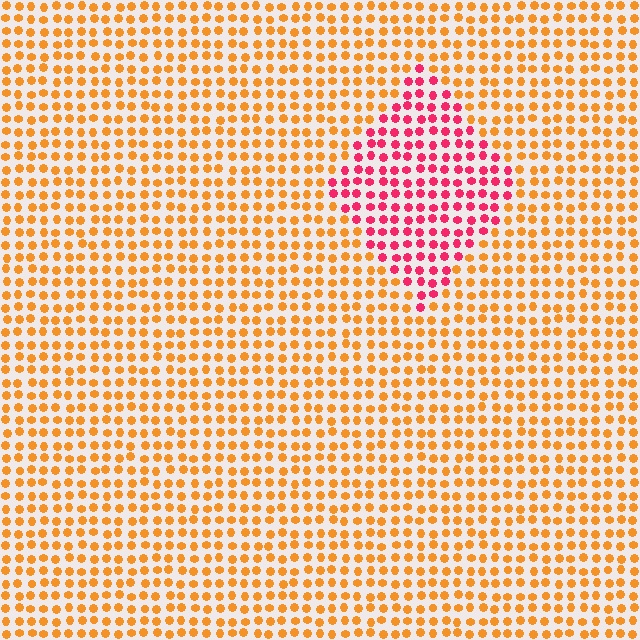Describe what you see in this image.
The image is filled with small orange elements in a uniform arrangement. A diamond-shaped region is visible where the elements are tinted to a slightly different hue, forming a subtle color boundary.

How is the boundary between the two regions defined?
The boundary is defined purely by a slight shift in hue (about 51 degrees). Spacing, size, and orientation are identical on both sides.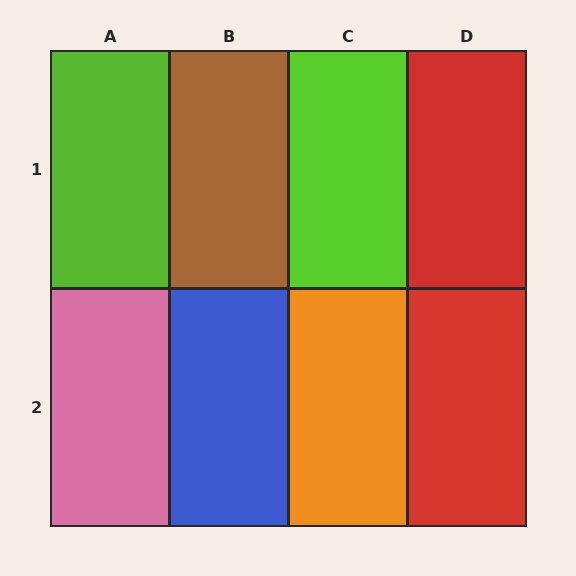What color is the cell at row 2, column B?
Blue.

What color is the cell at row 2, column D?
Red.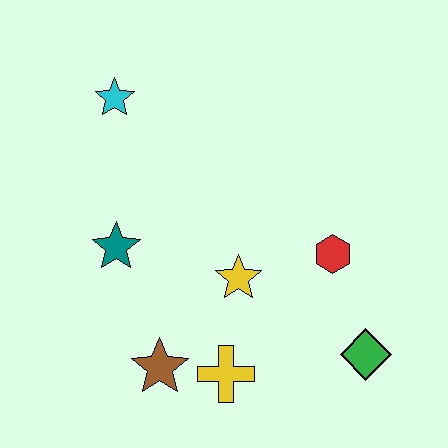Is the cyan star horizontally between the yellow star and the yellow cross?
No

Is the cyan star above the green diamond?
Yes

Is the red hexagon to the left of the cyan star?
No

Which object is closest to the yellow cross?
The brown star is closest to the yellow cross.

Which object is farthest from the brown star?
The cyan star is farthest from the brown star.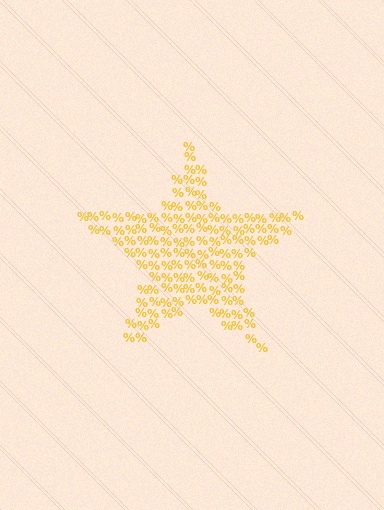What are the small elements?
The small elements are percent signs.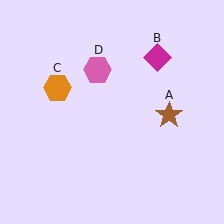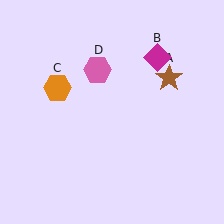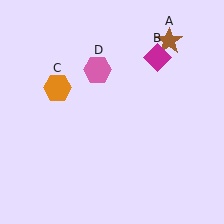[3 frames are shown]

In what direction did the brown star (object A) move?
The brown star (object A) moved up.